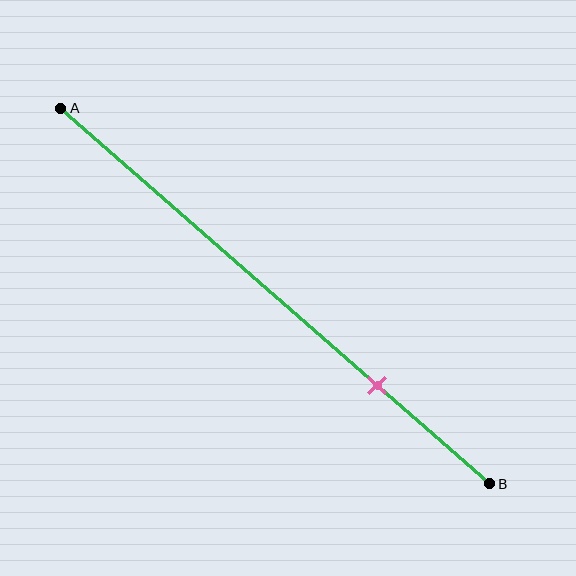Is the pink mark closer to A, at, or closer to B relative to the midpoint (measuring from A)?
The pink mark is closer to point B than the midpoint of segment AB.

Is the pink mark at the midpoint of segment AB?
No, the mark is at about 75% from A, not at the 50% midpoint.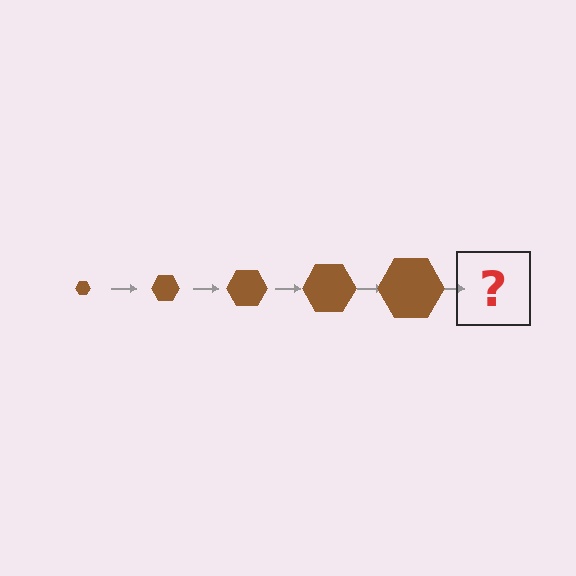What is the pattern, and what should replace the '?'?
The pattern is that the hexagon gets progressively larger each step. The '?' should be a brown hexagon, larger than the previous one.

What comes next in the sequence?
The next element should be a brown hexagon, larger than the previous one.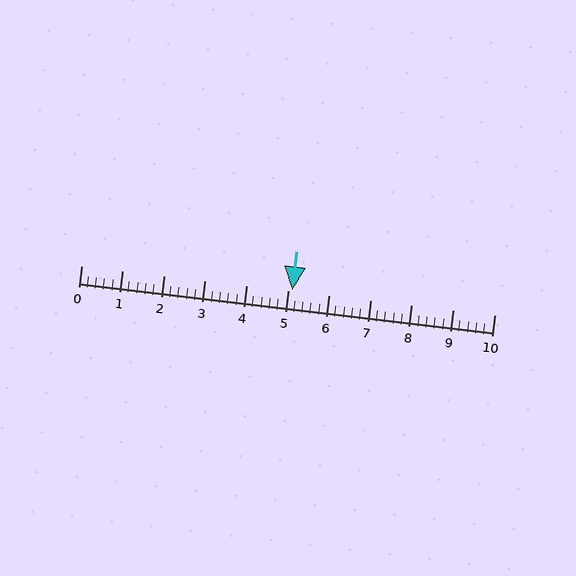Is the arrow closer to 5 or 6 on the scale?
The arrow is closer to 5.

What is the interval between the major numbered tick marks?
The major tick marks are spaced 1 units apart.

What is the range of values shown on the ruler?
The ruler shows values from 0 to 10.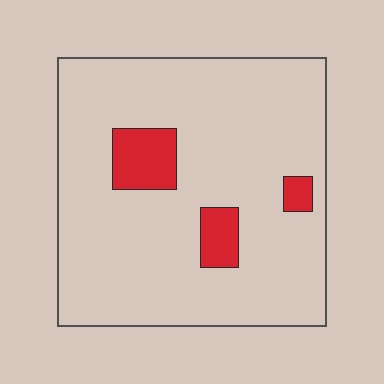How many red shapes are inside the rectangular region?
3.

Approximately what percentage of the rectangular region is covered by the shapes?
Approximately 10%.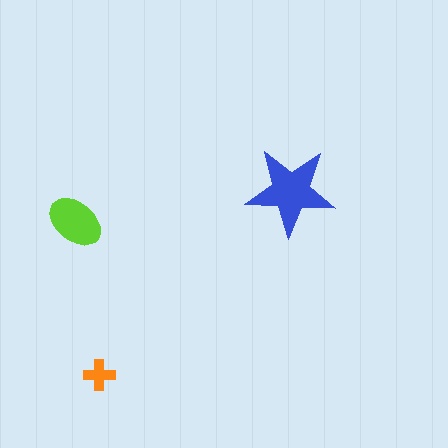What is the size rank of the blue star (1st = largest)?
1st.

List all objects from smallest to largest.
The orange cross, the lime ellipse, the blue star.